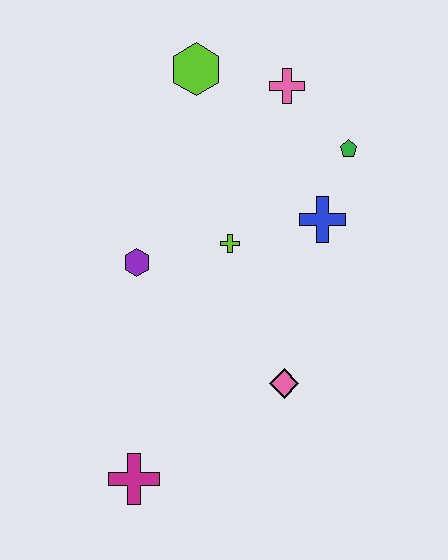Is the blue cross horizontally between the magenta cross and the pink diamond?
No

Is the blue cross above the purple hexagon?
Yes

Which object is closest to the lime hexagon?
The pink cross is closest to the lime hexagon.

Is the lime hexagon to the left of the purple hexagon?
No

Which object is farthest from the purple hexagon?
The green pentagon is farthest from the purple hexagon.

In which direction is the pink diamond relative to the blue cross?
The pink diamond is below the blue cross.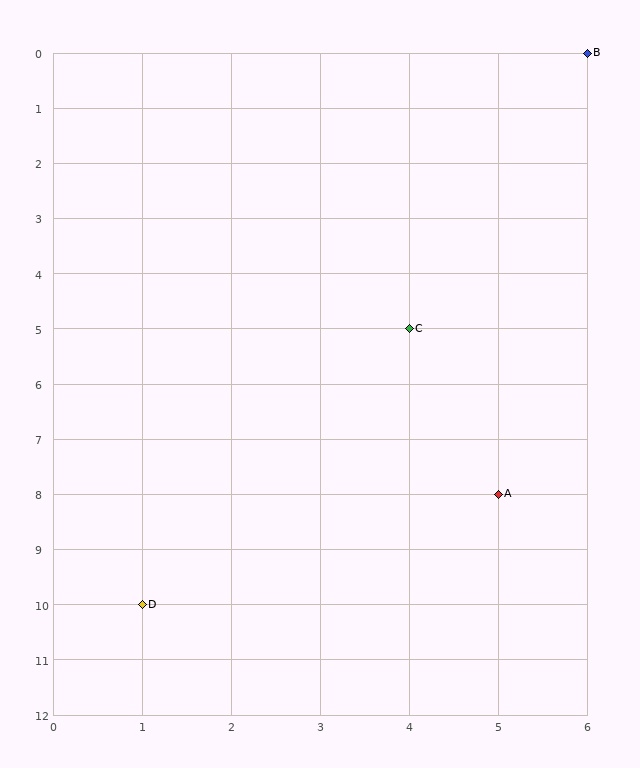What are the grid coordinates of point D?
Point D is at grid coordinates (1, 10).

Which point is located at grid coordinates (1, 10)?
Point D is at (1, 10).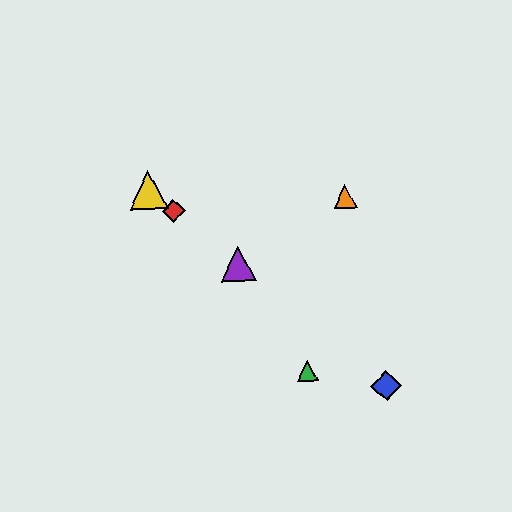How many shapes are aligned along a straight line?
4 shapes (the red diamond, the blue diamond, the yellow triangle, the purple triangle) are aligned along a straight line.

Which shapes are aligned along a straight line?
The red diamond, the blue diamond, the yellow triangle, the purple triangle are aligned along a straight line.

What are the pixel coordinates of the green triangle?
The green triangle is at (307, 371).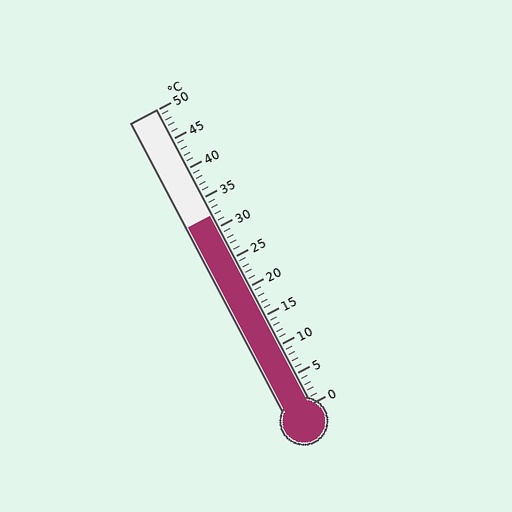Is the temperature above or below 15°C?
The temperature is above 15°C.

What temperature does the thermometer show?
The thermometer shows approximately 32°C.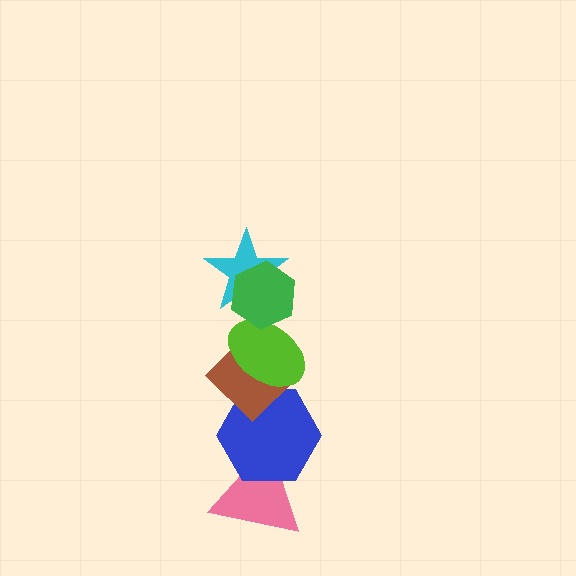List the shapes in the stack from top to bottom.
From top to bottom: the green hexagon, the cyan star, the lime ellipse, the brown diamond, the blue hexagon, the pink triangle.